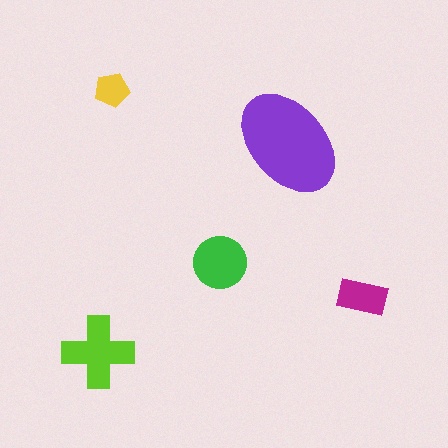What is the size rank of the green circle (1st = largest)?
3rd.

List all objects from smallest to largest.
The yellow pentagon, the magenta rectangle, the green circle, the lime cross, the purple ellipse.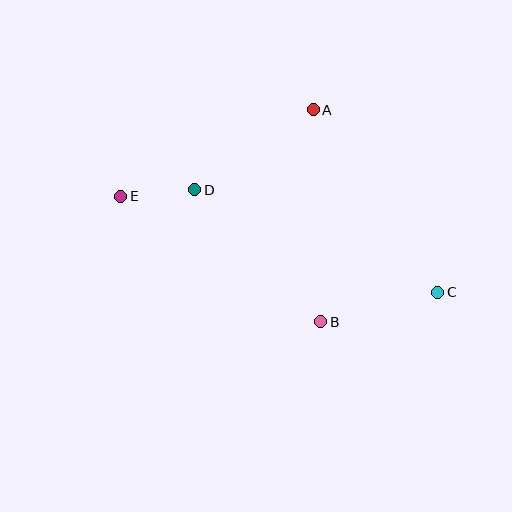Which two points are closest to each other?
Points D and E are closest to each other.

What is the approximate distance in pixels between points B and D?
The distance between B and D is approximately 183 pixels.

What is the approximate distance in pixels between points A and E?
The distance between A and E is approximately 211 pixels.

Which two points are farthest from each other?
Points C and E are farthest from each other.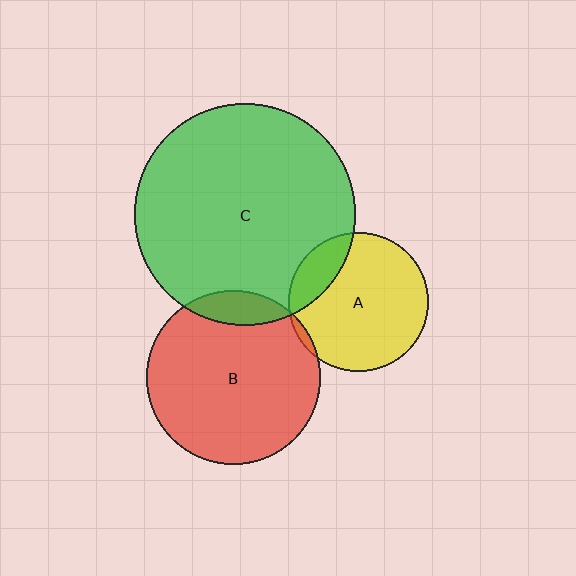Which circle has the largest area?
Circle C (green).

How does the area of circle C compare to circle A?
Approximately 2.5 times.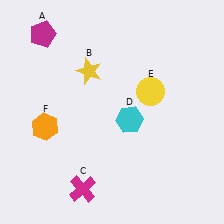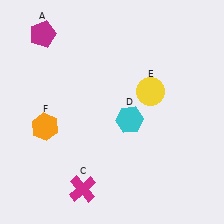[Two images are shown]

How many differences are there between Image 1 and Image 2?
There is 1 difference between the two images.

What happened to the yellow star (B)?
The yellow star (B) was removed in Image 2. It was in the top-left area of Image 1.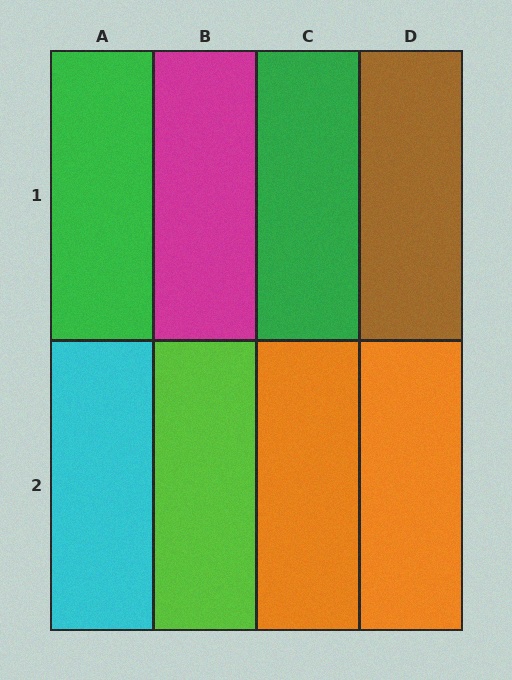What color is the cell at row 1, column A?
Green.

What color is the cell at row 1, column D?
Brown.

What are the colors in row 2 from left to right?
Cyan, lime, orange, orange.